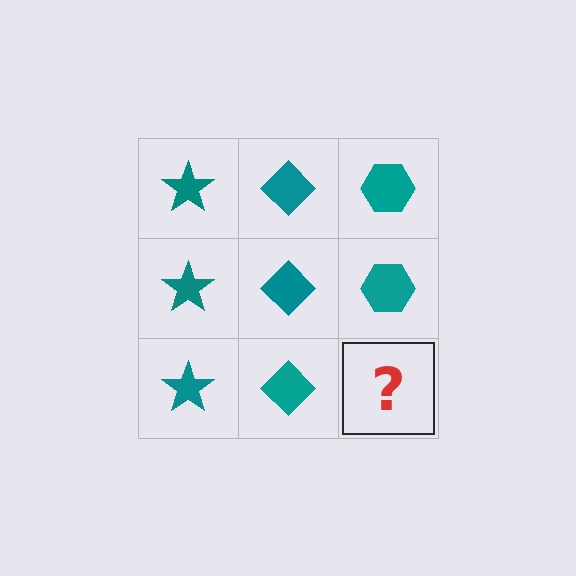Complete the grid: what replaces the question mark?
The question mark should be replaced with a teal hexagon.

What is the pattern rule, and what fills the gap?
The rule is that each column has a consistent shape. The gap should be filled with a teal hexagon.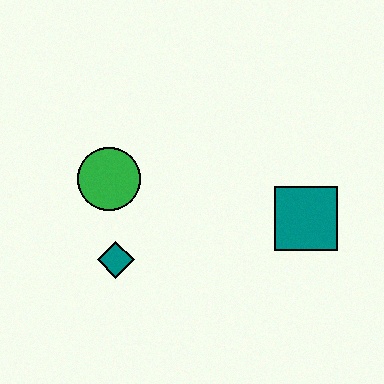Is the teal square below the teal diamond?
No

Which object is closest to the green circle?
The teal diamond is closest to the green circle.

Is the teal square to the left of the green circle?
No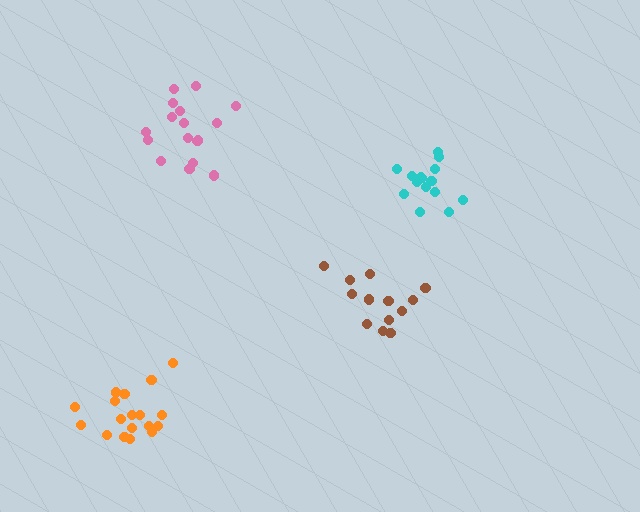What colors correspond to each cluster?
The clusters are colored: orange, brown, cyan, pink.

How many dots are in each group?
Group 1: 18 dots, Group 2: 13 dots, Group 3: 15 dots, Group 4: 17 dots (63 total).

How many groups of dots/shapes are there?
There are 4 groups.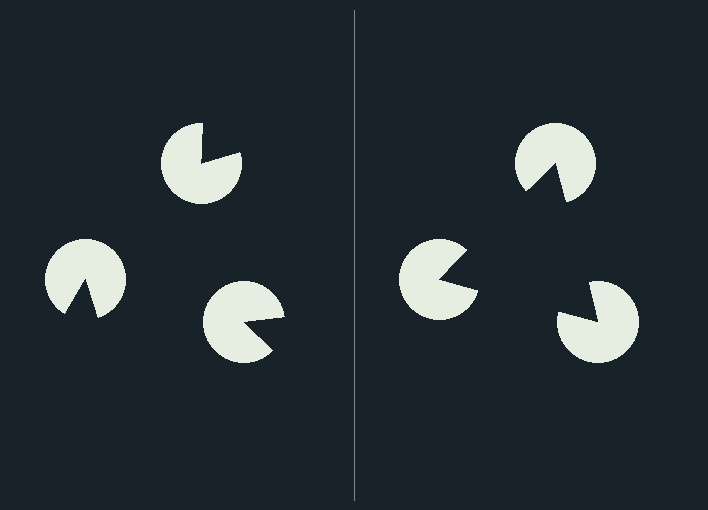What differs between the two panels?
The pac-man discs are positioned identically on both sides; only the wedge orientations differ. On the right they align to a triangle; on the left they are misaligned.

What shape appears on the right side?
An illusory triangle.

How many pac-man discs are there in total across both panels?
6 — 3 on each side.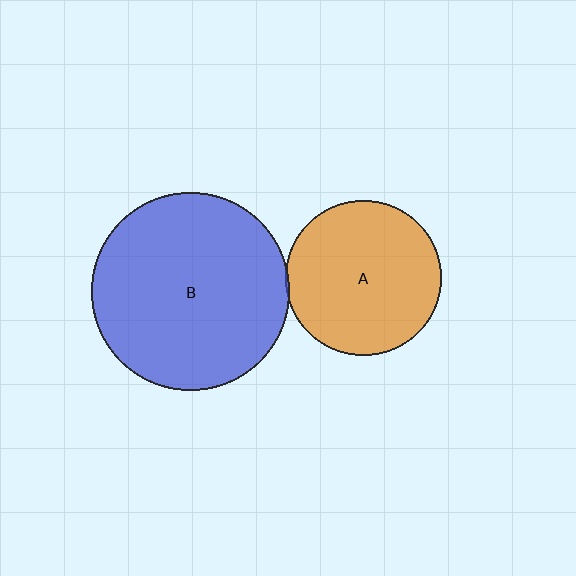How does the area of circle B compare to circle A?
Approximately 1.6 times.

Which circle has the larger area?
Circle B (blue).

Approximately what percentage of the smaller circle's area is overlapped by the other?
Approximately 5%.